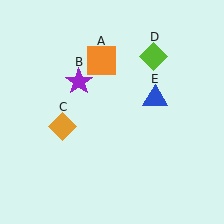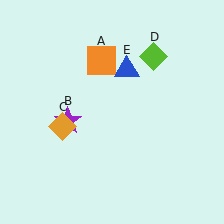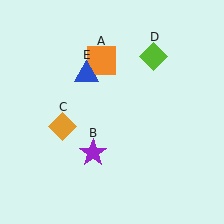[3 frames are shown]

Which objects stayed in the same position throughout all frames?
Orange square (object A) and orange diamond (object C) and lime diamond (object D) remained stationary.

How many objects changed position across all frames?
2 objects changed position: purple star (object B), blue triangle (object E).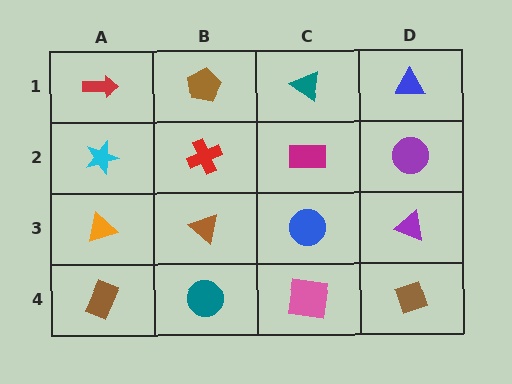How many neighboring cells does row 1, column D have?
2.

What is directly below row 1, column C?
A magenta rectangle.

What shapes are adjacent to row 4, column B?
A brown triangle (row 3, column B), a brown rectangle (row 4, column A), a pink square (row 4, column C).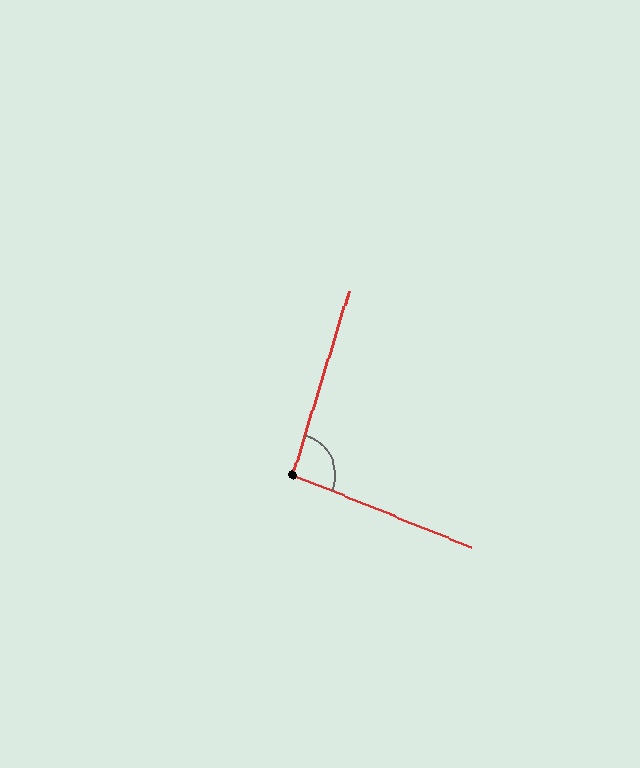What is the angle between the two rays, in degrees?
Approximately 95 degrees.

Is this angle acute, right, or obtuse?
It is approximately a right angle.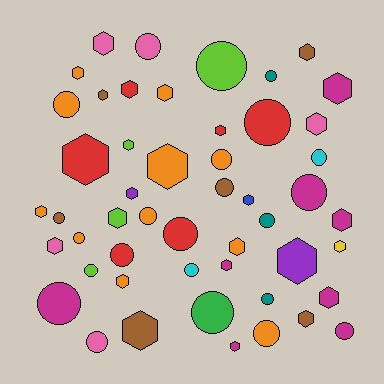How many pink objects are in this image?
There are 5 pink objects.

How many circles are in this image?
There are 23 circles.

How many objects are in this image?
There are 50 objects.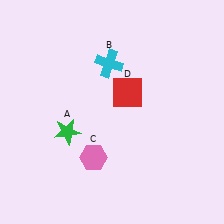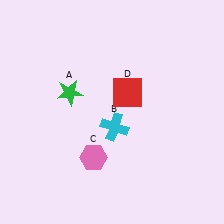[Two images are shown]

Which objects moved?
The objects that moved are: the green star (A), the cyan cross (B).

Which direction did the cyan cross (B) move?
The cyan cross (B) moved down.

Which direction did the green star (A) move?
The green star (A) moved up.